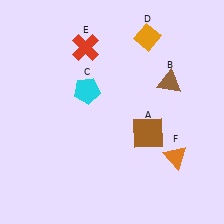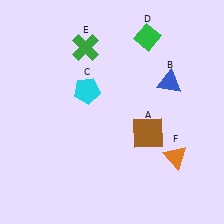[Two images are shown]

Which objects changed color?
B changed from brown to blue. D changed from orange to green. E changed from red to green.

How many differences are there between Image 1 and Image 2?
There are 3 differences between the two images.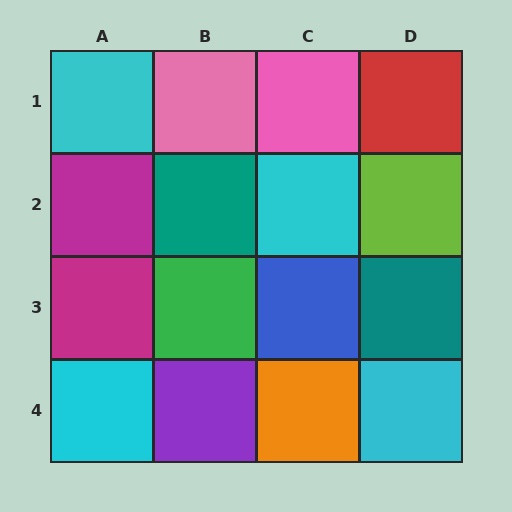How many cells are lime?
1 cell is lime.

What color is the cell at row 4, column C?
Orange.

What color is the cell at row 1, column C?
Pink.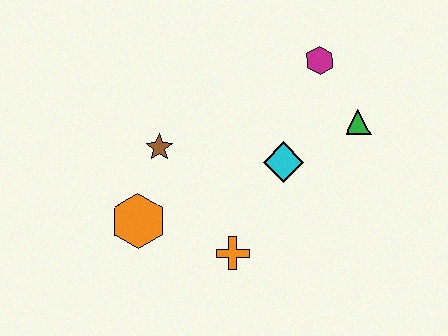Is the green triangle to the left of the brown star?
No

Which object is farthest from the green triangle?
The orange hexagon is farthest from the green triangle.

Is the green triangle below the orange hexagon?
No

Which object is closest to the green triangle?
The magenta hexagon is closest to the green triangle.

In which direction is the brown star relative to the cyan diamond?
The brown star is to the left of the cyan diamond.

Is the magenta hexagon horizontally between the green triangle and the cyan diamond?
Yes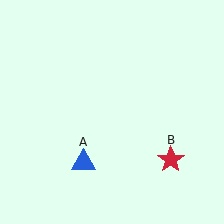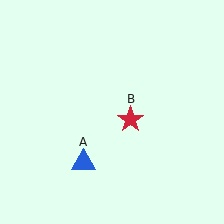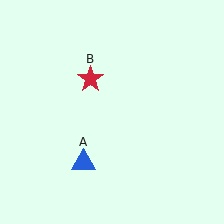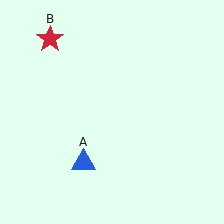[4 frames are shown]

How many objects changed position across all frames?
1 object changed position: red star (object B).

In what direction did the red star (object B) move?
The red star (object B) moved up and to the left.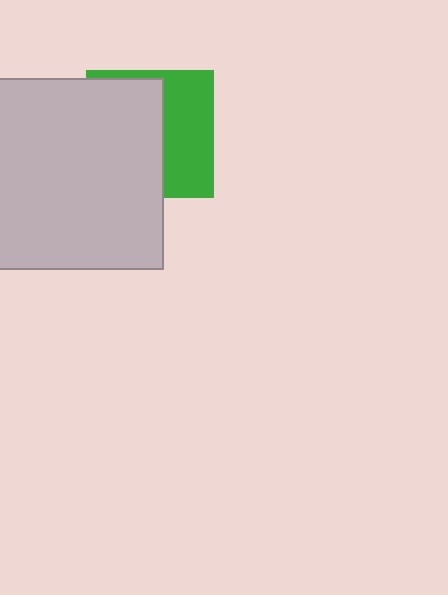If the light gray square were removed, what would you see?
You would see the complete green square.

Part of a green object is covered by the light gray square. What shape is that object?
It is a square.